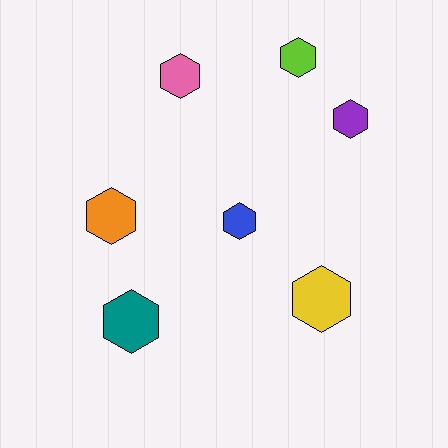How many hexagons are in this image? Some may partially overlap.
There are 7 hexagons.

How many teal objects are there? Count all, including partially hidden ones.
There is 1 teal object.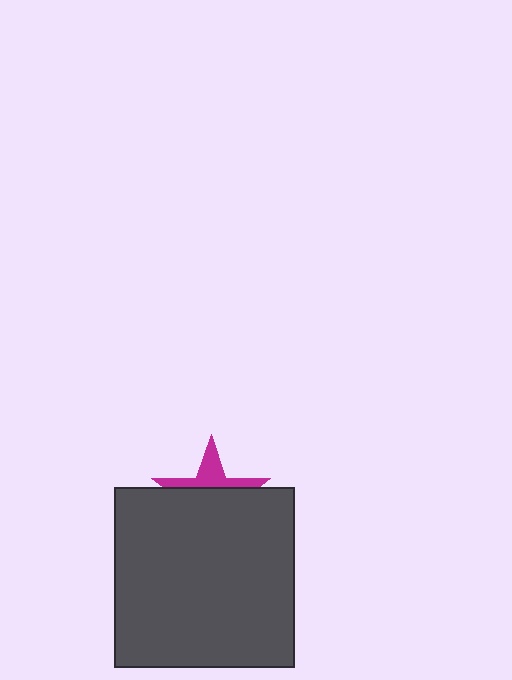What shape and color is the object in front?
The object in front is a dark gray square.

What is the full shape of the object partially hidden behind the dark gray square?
The partially hidden object is a magenta star.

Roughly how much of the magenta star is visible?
A small part of it is visible (roughly 37%).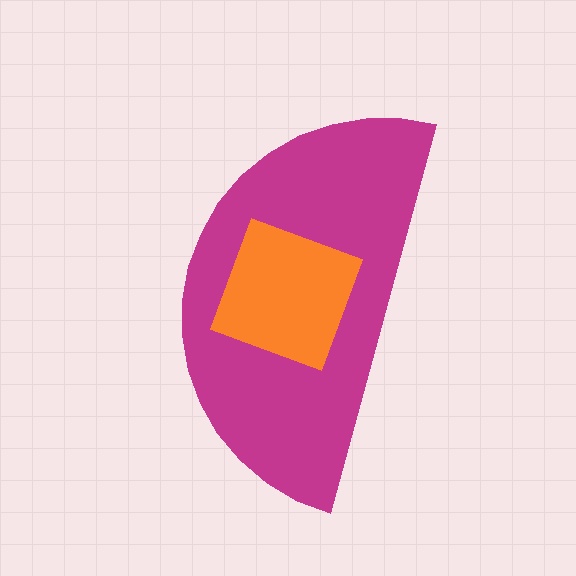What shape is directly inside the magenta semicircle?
The orange diamond.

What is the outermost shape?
The magenta semicircle.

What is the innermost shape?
The orange diamond.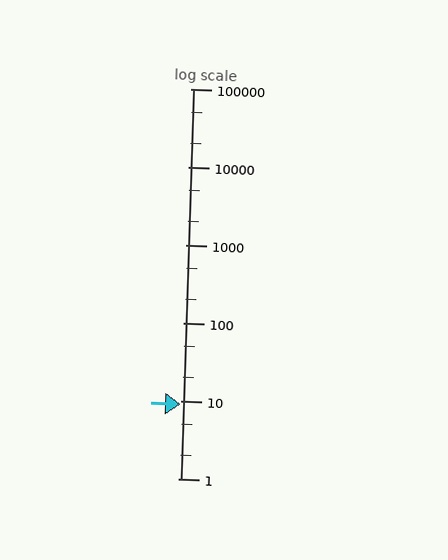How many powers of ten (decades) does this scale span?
The scale spans 5 decades, from 1 to 100000.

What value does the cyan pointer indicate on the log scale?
The pointer indicates approximately 9.1.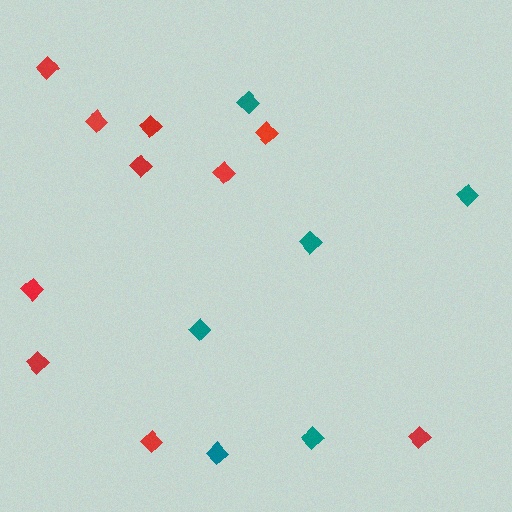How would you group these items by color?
There are 2 groups: one group of teal diamonds (6) and one group of red diamonds (10).